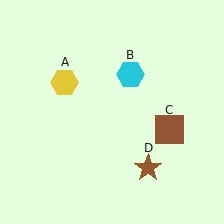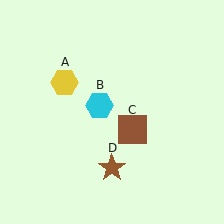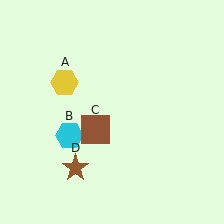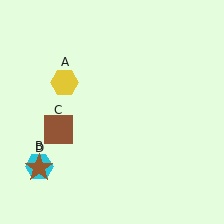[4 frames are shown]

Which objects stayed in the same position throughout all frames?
Yellow hexagon (object A) remained stationary.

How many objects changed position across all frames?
3 objects changed position: cyan hexagon (object B), brown square (object C), brown star (object D).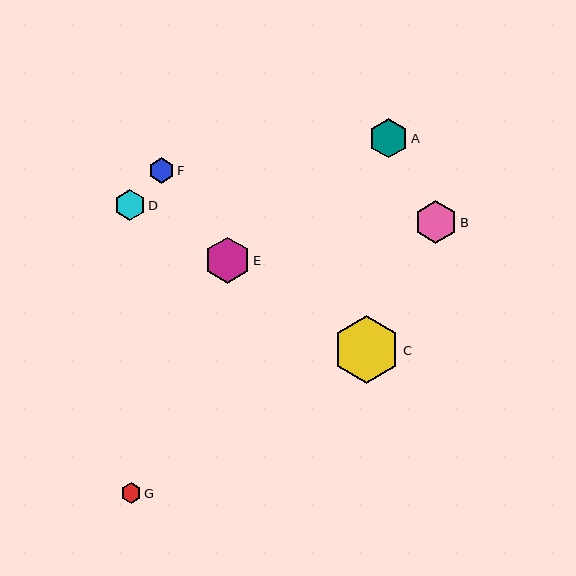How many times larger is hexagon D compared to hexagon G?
Hexagon D is approximately 1.5 times the size of hexagon G.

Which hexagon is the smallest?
Hexagon G is the smallest with a size of approximately 20 pixels.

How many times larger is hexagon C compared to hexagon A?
Hexagon C is approximately 1.7 times the size of hexagon A.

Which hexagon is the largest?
Hexagon C is the largest with a size of approximately 68 pixels.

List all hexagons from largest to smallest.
From largest to smallest: C, E, B, A, D, F, G.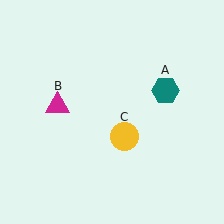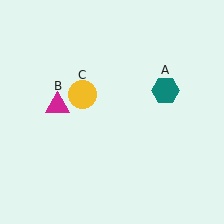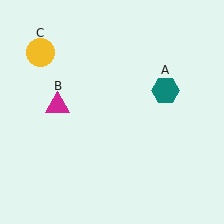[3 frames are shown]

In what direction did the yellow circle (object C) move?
The yellow circle (object C) moved up and to the left.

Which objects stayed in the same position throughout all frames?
Teal hexagon (object A) and magenta triangle (object B) remained stationary.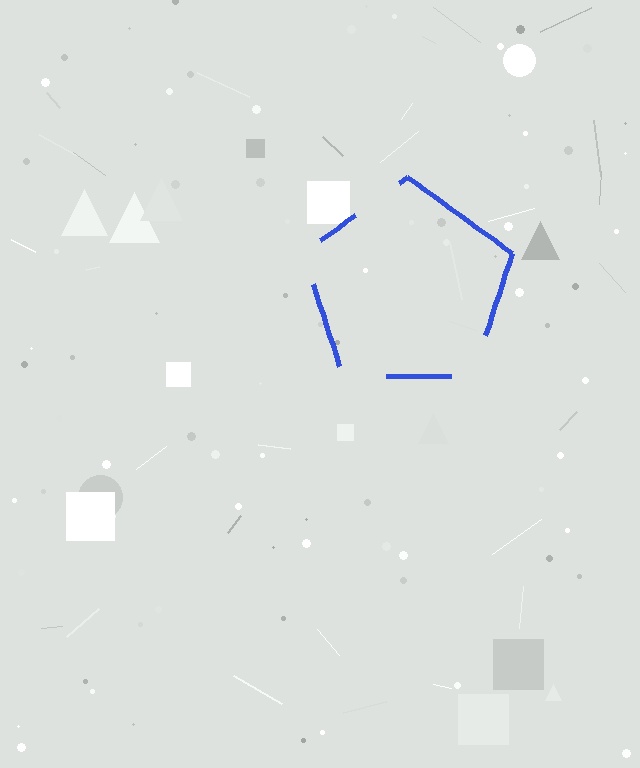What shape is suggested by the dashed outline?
The dashed outline suggests a pentagon.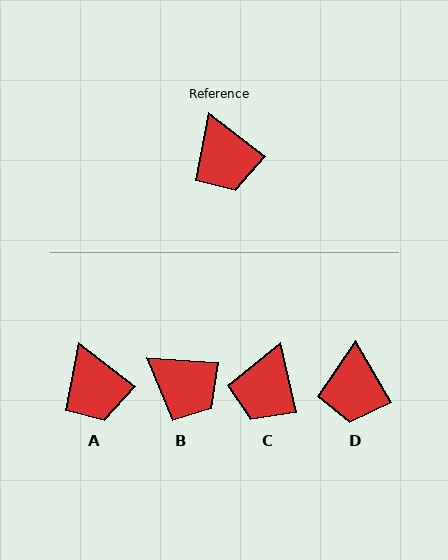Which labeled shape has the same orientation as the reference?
A.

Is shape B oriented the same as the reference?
No, it is off by about 34 degrees.